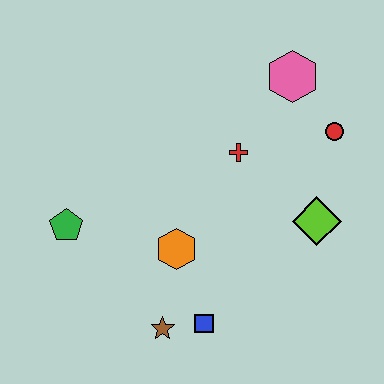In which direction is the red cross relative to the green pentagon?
The red cross is to the right of the green pentagon.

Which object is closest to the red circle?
The pink hexagon is closest to the red circle.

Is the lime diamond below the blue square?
No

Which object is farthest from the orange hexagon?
The pink hexagon is farthest from the orange hexagon.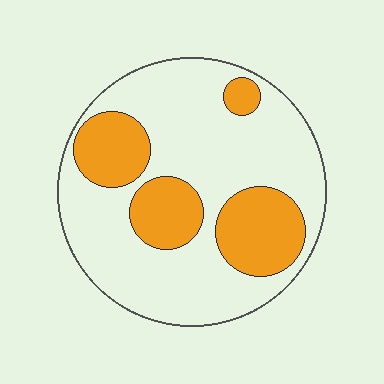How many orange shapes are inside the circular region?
4.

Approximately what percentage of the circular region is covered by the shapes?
Approximately 30%.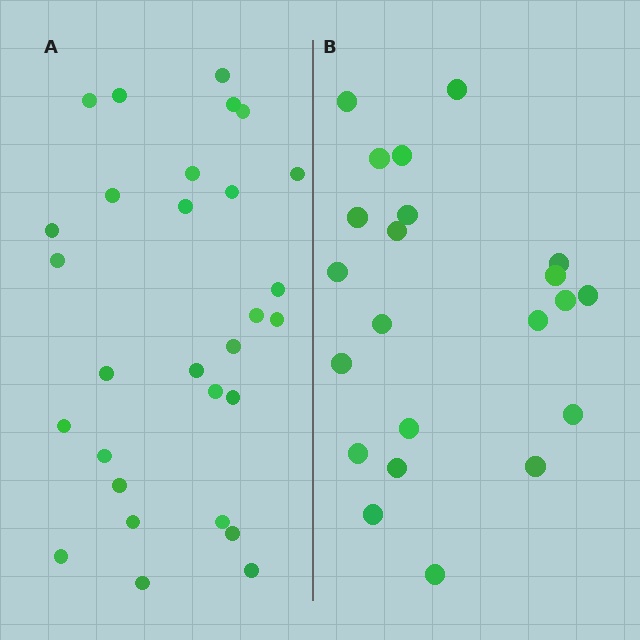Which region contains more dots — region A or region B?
Region A (the left region) has more dots.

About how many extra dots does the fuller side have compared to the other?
Region A has roughly 8 or so more dots than region B.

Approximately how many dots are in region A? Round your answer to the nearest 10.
About 30 dots. (The exact count is 29, which rounds to 30.)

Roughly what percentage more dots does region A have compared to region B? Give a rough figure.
About 30% more.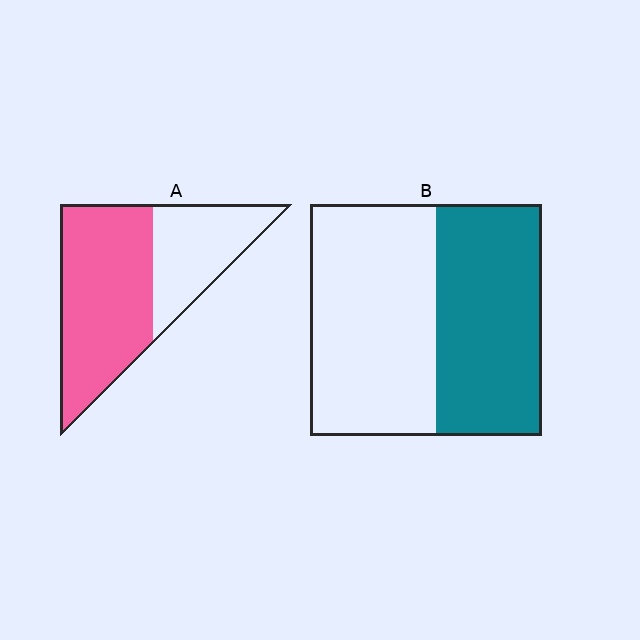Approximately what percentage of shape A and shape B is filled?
A is approximately 65% and B is approximately 45%.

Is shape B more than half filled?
No.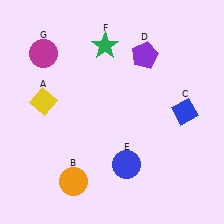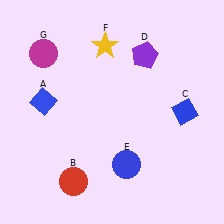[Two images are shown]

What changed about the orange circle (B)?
In Image 1, B is orange. In Image 2, it changed to red.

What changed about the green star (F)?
In Image 1, F is green. In Image 2, it changed to yellow.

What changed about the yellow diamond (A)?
In Image 1, A is yellow. In Image 2, it changed to blue.